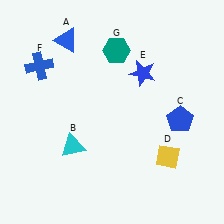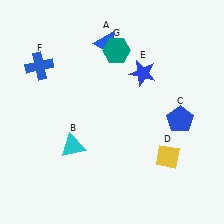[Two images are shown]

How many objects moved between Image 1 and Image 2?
1 object moved between the two images.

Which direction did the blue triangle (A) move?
The blue triangle (A) moved right.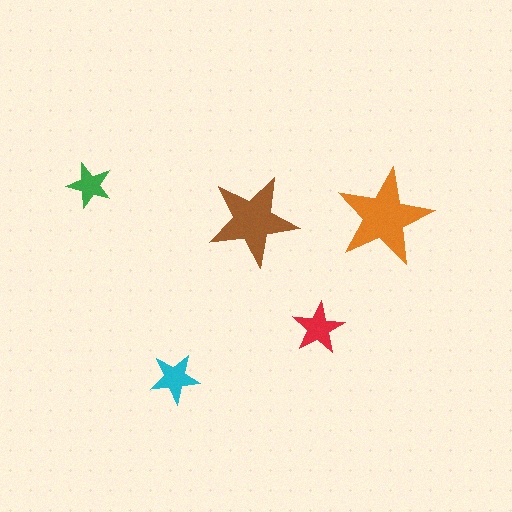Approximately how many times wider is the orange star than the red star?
About 2 times wider.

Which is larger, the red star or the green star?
The red one.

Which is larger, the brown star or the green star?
The brown one.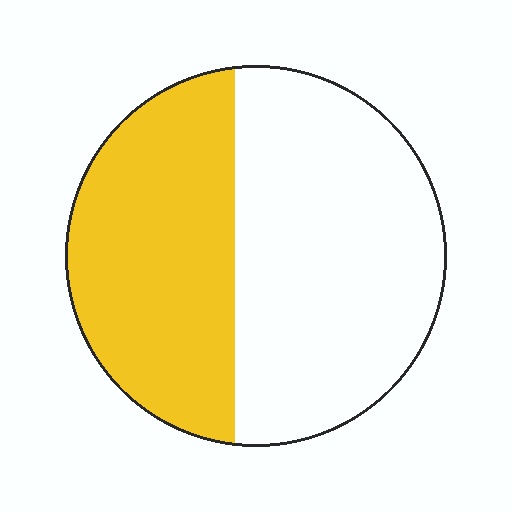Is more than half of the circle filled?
No.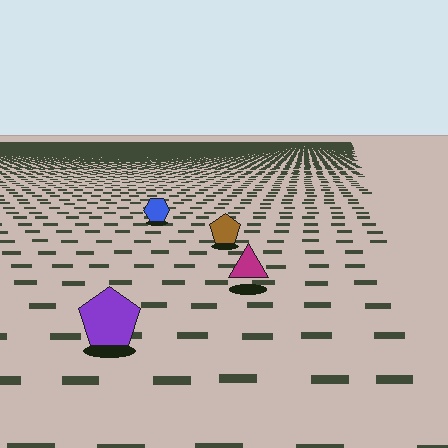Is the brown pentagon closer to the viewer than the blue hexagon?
Yes. The brown pentagon is closer — you can tell from the texture gradient: the ground texture is coarser near it.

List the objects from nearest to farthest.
From nearest to farthest: the purple pentagon, the magenta triangle, the brown pentagon, the blue hexagon.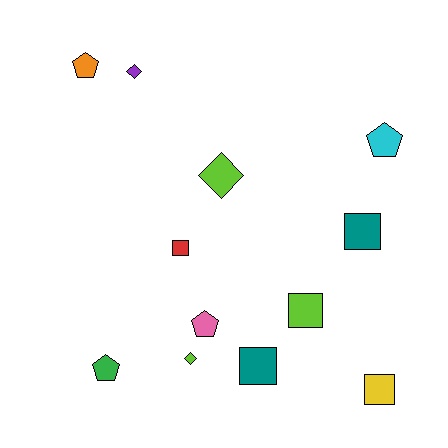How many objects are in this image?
There are 12 objects.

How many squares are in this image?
There are 5 squares.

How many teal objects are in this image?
There are 2 teal objects.